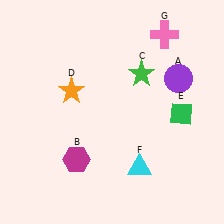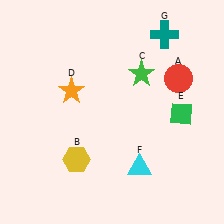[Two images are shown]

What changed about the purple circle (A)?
In Image 1, A is purple. In Image 2, it changed to red.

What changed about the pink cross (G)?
In Image 1, G is pink. In Image 2, it changed to teal.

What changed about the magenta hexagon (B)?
In Image 1, B is magenta. In Image 2, it changed to yellow.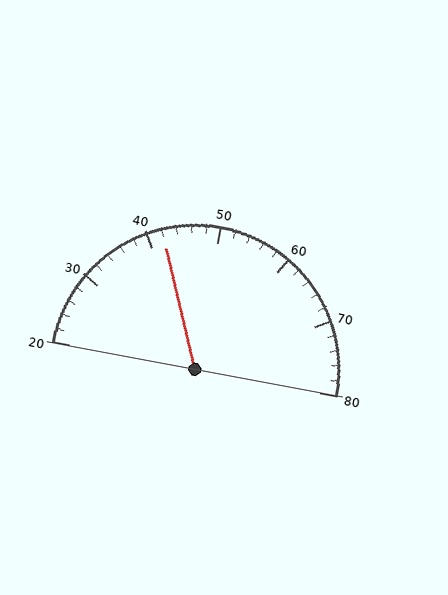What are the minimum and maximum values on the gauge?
The gauge ranges from 20 to 80.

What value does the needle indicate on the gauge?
The needle indicates approximately 42.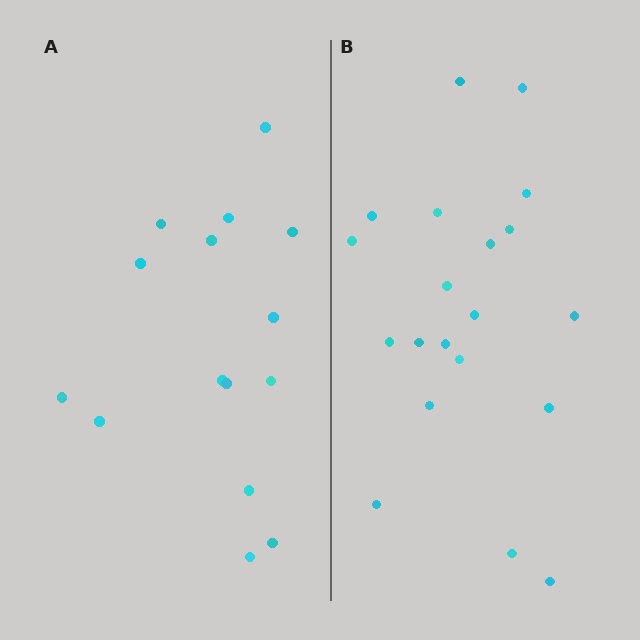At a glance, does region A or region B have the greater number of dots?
Region B (the right region) has more dots.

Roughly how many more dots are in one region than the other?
Region B has about 5 more dots than region A.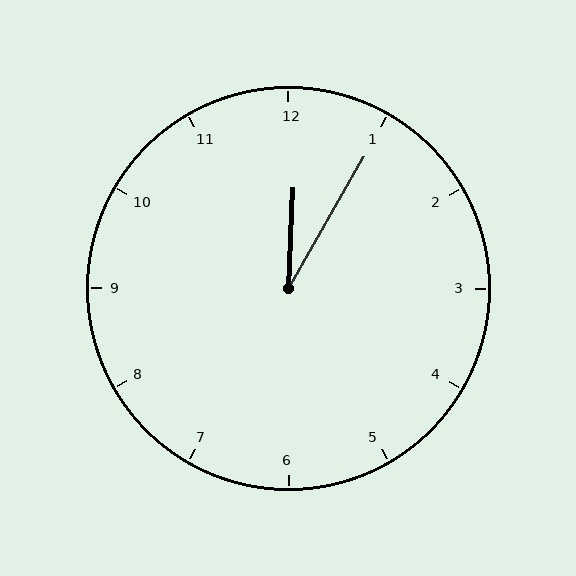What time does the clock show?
12:05.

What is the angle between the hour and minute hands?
Approximately 28 degrees.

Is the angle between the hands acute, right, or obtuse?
It is acute.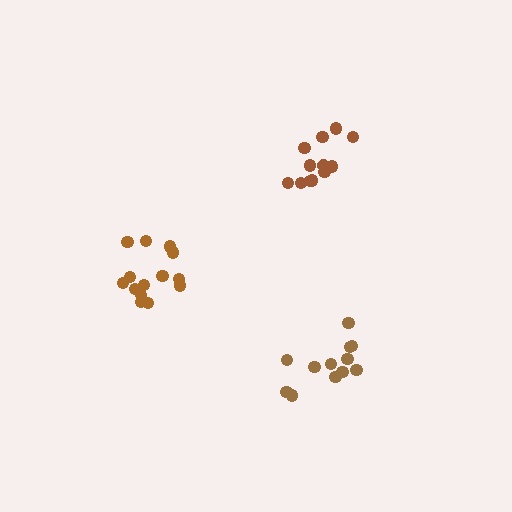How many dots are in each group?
Group 1: 12 dots, Group 2: 14 dots, Group 3: 12 dots (38 total).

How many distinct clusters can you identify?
There are 3 distinct clusters.